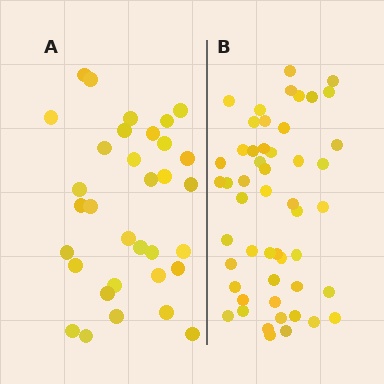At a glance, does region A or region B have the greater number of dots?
Region B (the right region) has more dots.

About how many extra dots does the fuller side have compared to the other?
Region B has approximately 20 more dots than region A.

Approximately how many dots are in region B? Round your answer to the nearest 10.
About 50 dots. (The exact count is 51, which rounds to 50.)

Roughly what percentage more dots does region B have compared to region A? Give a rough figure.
About 55% more.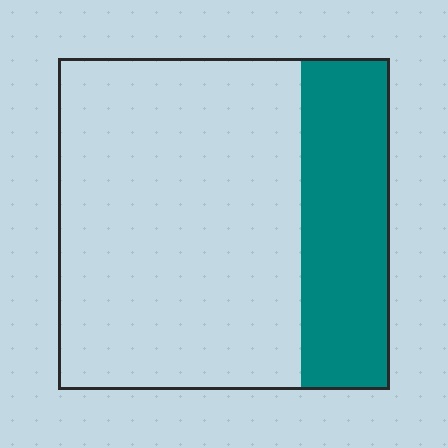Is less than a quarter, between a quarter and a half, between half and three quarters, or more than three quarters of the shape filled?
Between a quarter and a half.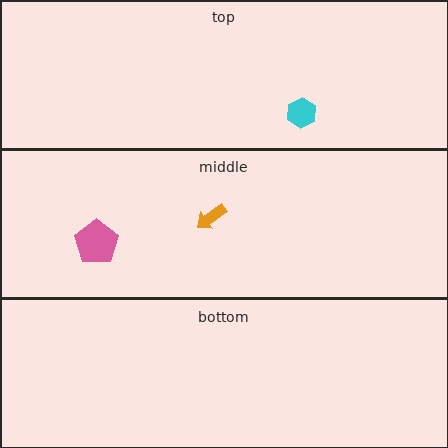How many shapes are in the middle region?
2.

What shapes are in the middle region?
The orange arrow, the pink pentagon.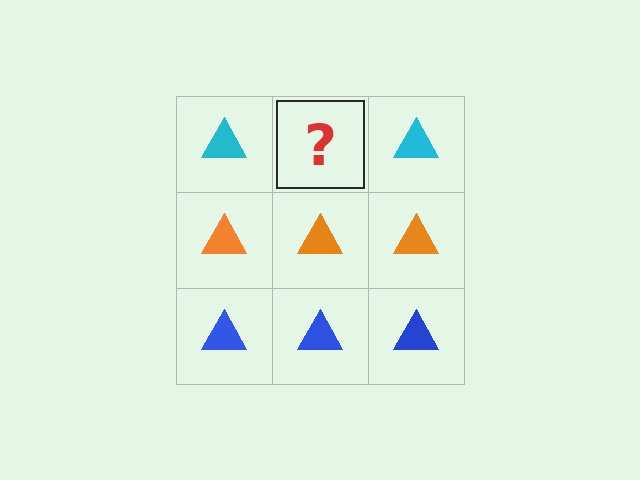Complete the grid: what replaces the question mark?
The question mark should be replaced with a cyan triangle.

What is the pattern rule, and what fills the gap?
The rule is that each row has a consistent color. The gap should be filled with a cyan triangle.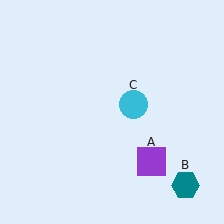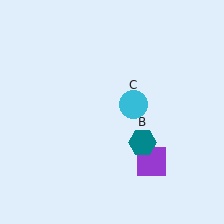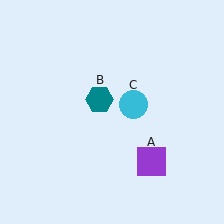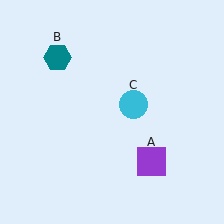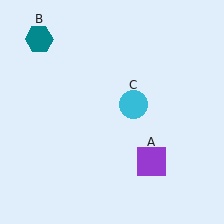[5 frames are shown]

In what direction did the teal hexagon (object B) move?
The teal hexagon (object B) moved up and to the left.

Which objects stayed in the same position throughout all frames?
Purple square (object A) and cyan circle (object C) remained stationary.